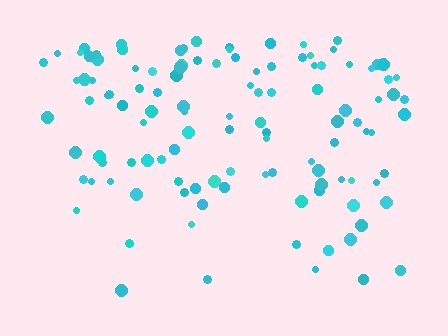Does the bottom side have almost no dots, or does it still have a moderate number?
Still a moderate number, just noticeably fewer than the top.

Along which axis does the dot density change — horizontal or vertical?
Vertical.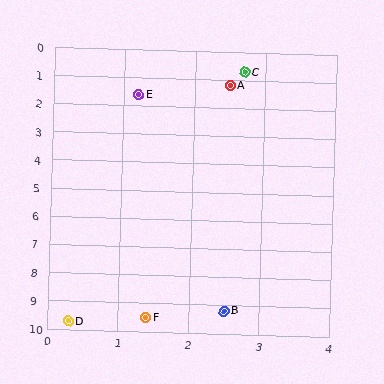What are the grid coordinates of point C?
Point C is at approximately (2.7, 0.7).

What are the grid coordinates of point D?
Point D is at approximately (0.3, 9.7).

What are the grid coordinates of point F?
Point F is at approximately (1.4, 9.5).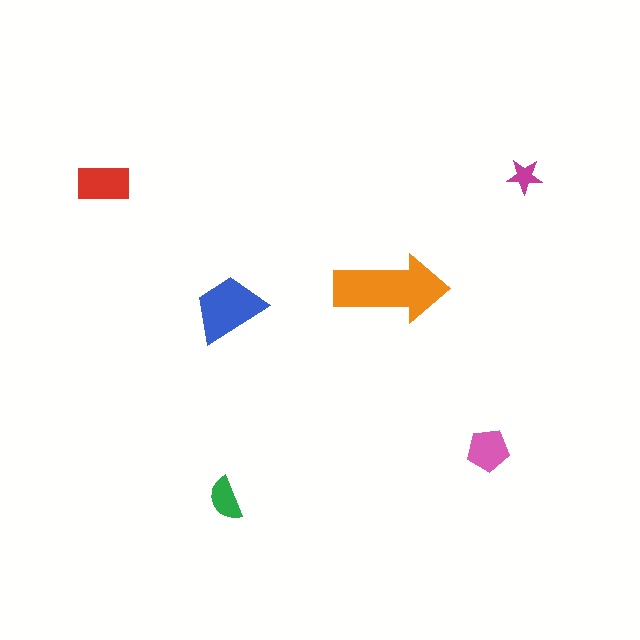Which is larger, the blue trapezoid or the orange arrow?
The orange arrow.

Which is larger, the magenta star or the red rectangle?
The red rectangle.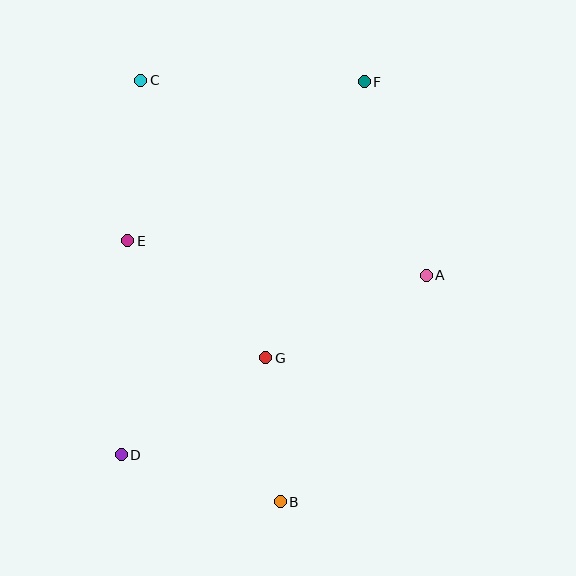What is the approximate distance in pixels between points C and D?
The distance between C and D is approximately 375 pixels.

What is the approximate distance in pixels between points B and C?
The distance between B and C is approximately 444 pixels.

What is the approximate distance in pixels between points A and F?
The distance between A and F is approximately 204 pixels.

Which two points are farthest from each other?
Points D and F are farthest from each other.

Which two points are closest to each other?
Points B and G are closest to each other.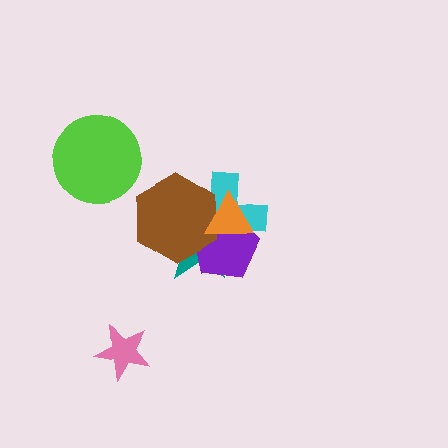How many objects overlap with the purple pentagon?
4 objects overlap with the purple pentagon.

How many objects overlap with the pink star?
0 objects overlap with the pink star.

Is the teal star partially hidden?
Yes, it is partially covered by another shape.